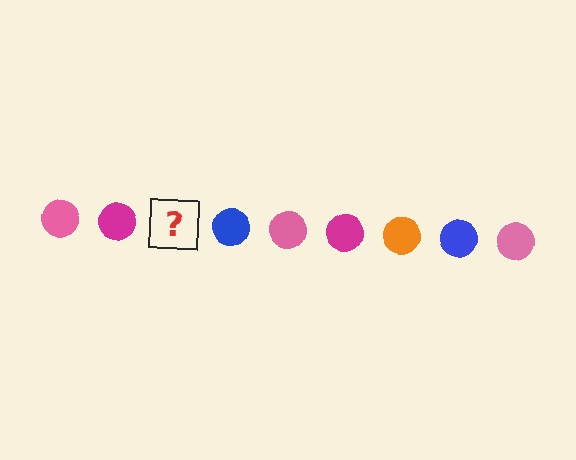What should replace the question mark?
The question mark should be replaced with an orange circle.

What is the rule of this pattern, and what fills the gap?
The rule is that the pattern cycles through pink, magenta, orange, blue circles. The gap should be filled with an orange circle.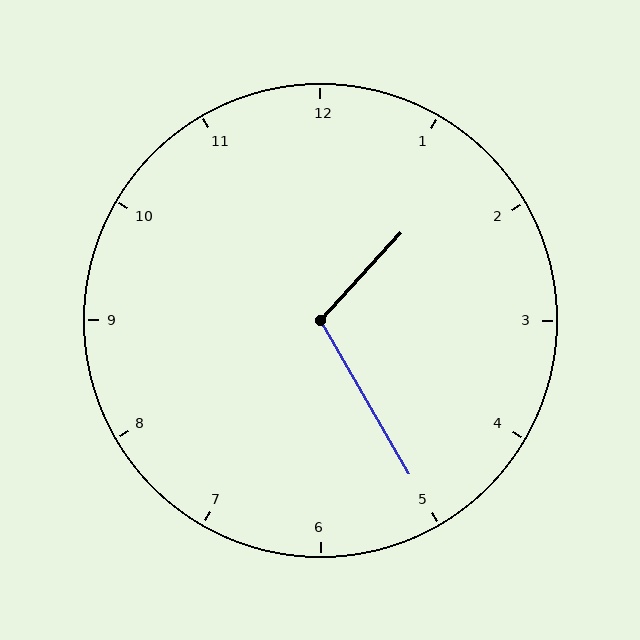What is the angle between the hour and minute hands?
Approximately 108 degrees.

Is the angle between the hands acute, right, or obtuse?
It is obtuse.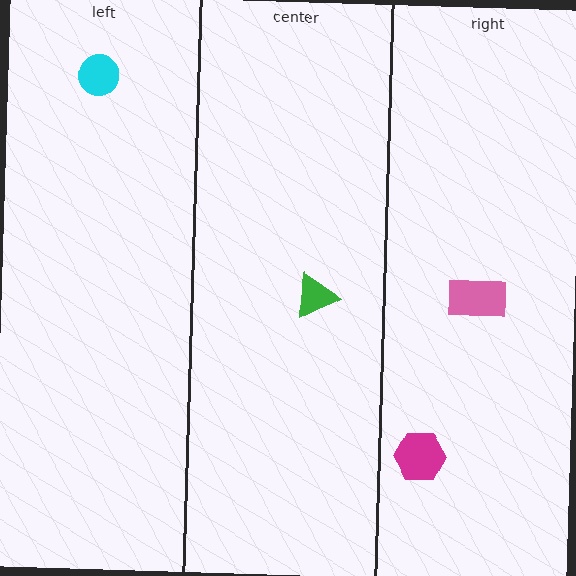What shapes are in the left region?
The cyan circle.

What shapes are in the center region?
The green triangle.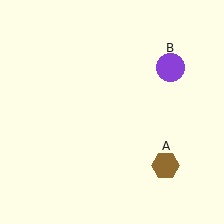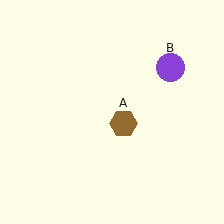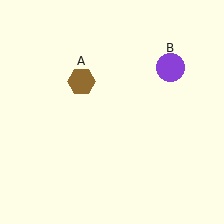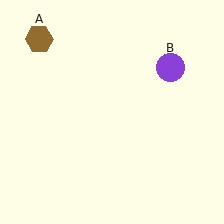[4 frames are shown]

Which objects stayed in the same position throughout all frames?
Purple circle (object B) remained stationary.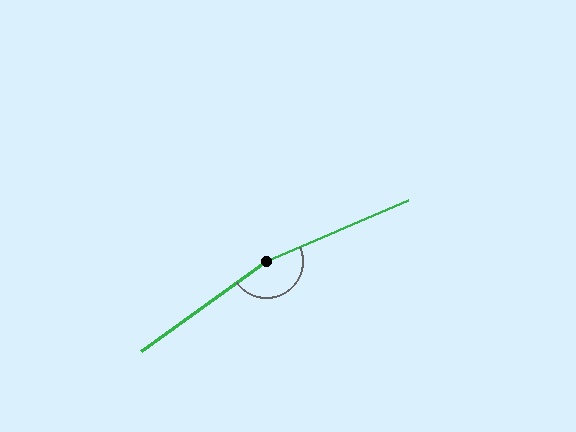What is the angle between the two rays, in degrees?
Approximately 168 degrees.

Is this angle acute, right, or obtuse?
It is obtuse.